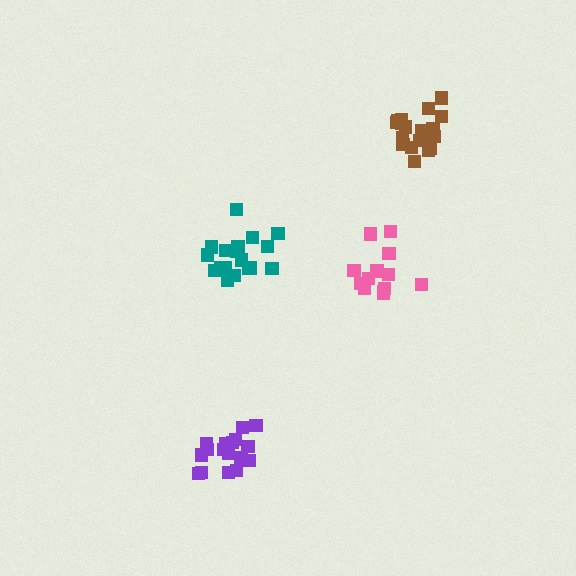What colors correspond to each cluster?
The clusters are colored: pink, purple, brown, teal.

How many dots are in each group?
Group 1: 13 dots, Group 2: 18 dots, Group 3: 18 dots, Group 4: 18 dots (67 total).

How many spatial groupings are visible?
There are 4 spatial groupings.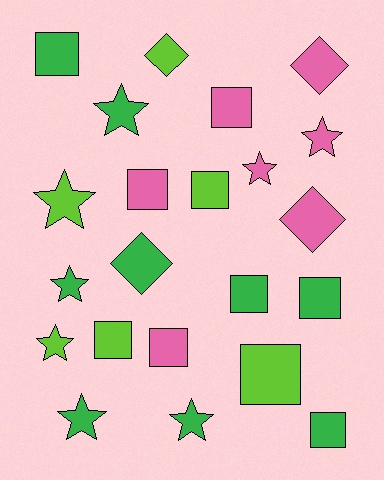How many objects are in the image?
There are 22 objects.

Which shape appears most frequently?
Square, with 10 objects.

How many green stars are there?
There are 4 green stars.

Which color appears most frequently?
Green, with 9 objects.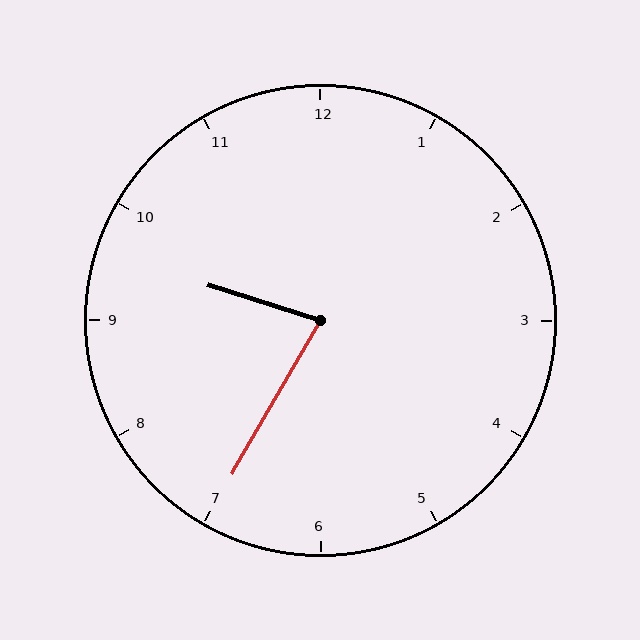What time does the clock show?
9:35.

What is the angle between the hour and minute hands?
Approximately 78 degrees.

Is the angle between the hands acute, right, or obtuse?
It is acute.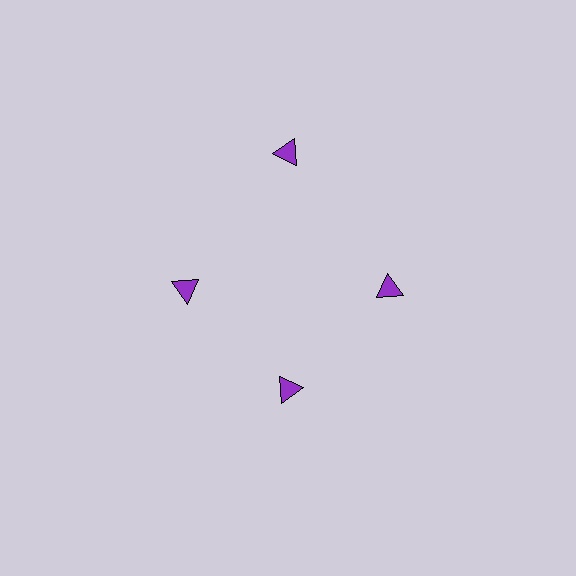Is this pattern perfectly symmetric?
No. The 4 purple triangles are arranged in a ring, but one element near the 12 o'clock position is pushed outward from the center, breaking the 4-fold rotational symmetry.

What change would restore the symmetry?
The symmetry would be restored by moving it inward, back onto the ring so that all 4 triangles sit at equal angles and equal distance from the center.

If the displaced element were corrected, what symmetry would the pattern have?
It would have 4-fold rotational symmetry — the pattern would map onto itself every 90 degrees.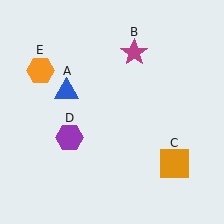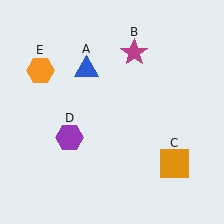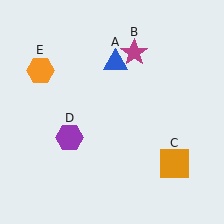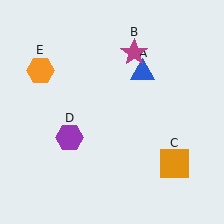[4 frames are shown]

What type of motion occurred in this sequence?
The blue triangle (object A) rotated clockwise around the center of the scene.